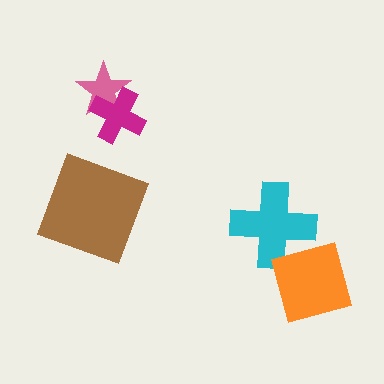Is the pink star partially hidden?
Yes, it is partially covered by another shape.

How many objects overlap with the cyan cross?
0 objects overlap with the cyan cross.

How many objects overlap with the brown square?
0 objects overlap with the brown square.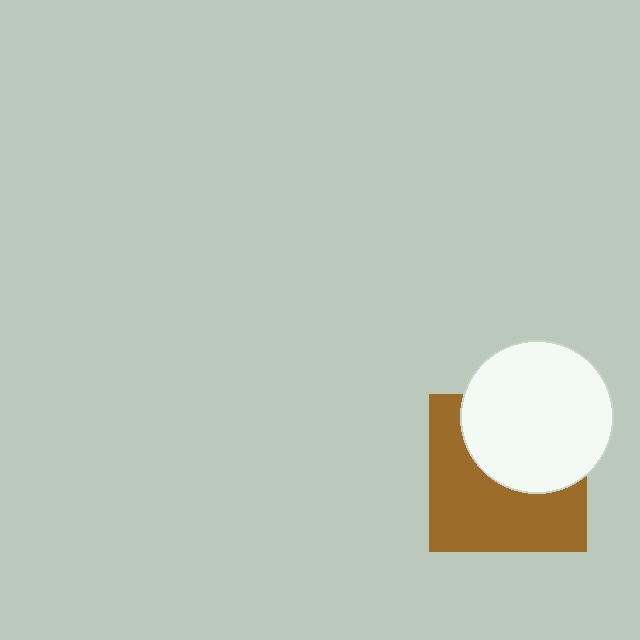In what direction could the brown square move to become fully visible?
The brown square could move down. That would shift it out from behind the white circle entirely.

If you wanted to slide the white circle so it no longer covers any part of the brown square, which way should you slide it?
Slide it up — that is the most direct way to separate the two shapes.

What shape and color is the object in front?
The object in front is a white circle.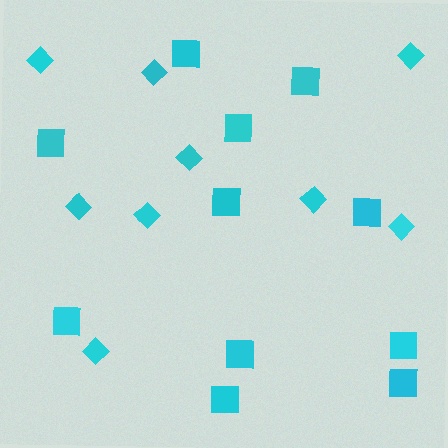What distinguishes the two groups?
There are 2 groups: one group of squares (11) and one group of diamonds (9).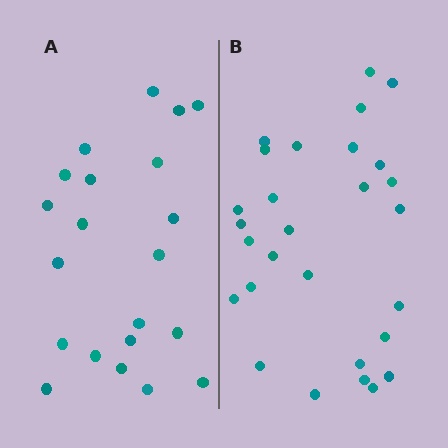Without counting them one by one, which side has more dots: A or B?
Region B (the right region) has more dots.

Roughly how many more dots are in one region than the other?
Region B has roughly 8 or so more dots than region A.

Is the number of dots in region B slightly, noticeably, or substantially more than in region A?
Region B has noticeably more, but not dramatically so. The ratio is roughly 1.3 to 1.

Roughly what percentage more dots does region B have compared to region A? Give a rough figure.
About 35% more.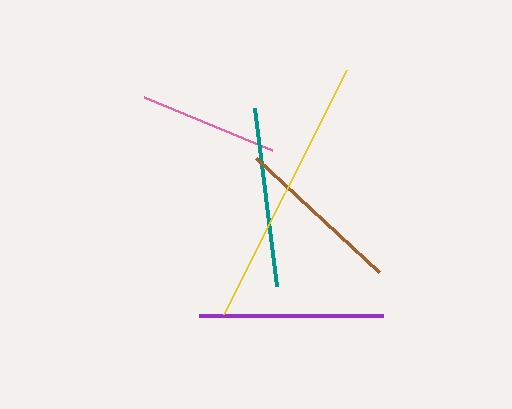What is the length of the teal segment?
The teal segment is approximately 180 pixels long.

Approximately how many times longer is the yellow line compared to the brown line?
The yellow line is approximately 1.6 times the length of the brown line.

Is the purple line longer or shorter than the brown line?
The purple line is longer than the brown line.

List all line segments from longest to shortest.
From longest to shortest: yellow, purple, teal, brown, pink.